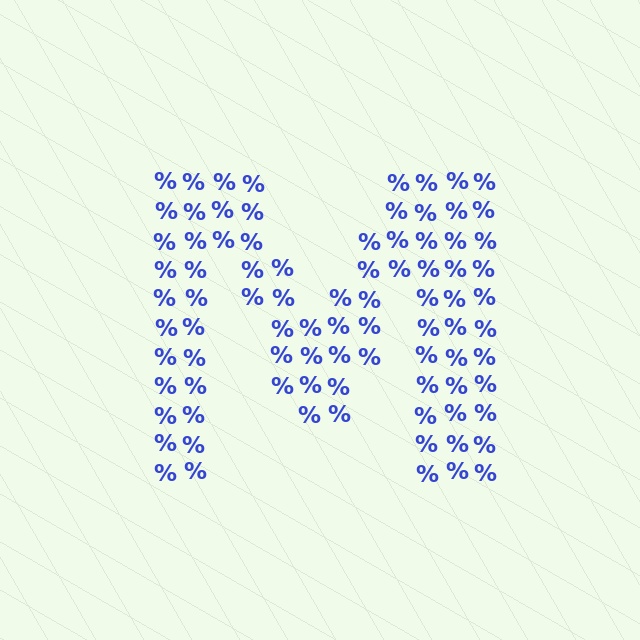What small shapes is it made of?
It is made of small percent signs.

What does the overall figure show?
The overall figure shows the letter M.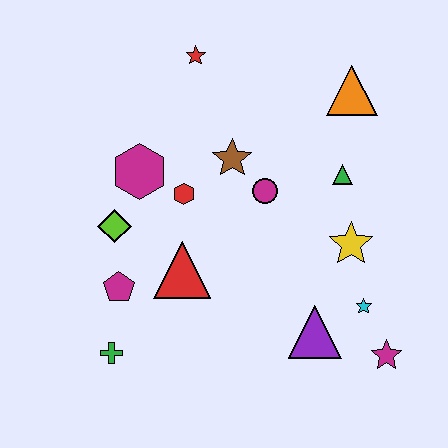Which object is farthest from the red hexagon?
The magenta star is farthest from the red hexagon.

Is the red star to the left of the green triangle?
Yes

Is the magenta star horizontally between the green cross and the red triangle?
No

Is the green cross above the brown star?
No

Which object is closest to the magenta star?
The cyan star is closest to the magenta star.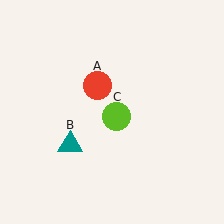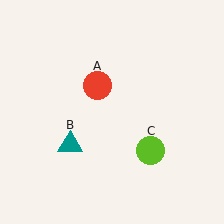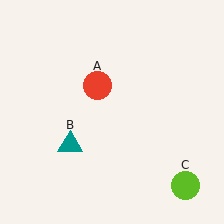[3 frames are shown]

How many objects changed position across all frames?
1 object changed position: lime circle (object C).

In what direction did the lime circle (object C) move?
The lime circle (object C) moved down and to the right.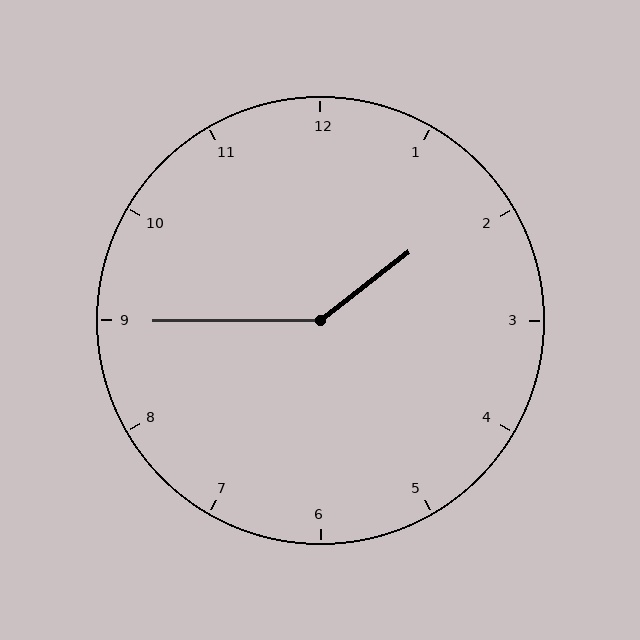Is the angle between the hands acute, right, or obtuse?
It is obtuse.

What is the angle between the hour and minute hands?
Approximately 142 degrees.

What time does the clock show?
1:45.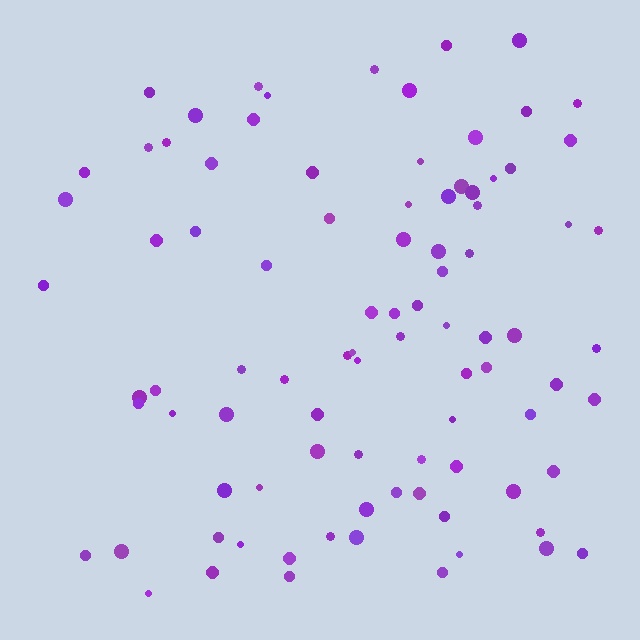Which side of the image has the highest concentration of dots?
The right.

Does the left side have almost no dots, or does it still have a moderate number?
Still a moderate number, just noticeably fewer than the right.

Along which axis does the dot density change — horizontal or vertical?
Horizontal.